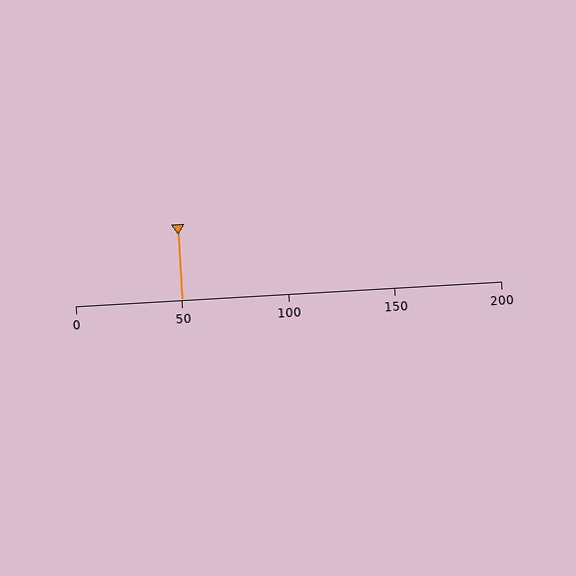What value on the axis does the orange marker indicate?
The marker indicates approximately 50.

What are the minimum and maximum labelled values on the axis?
The axis runs from 0 to 200.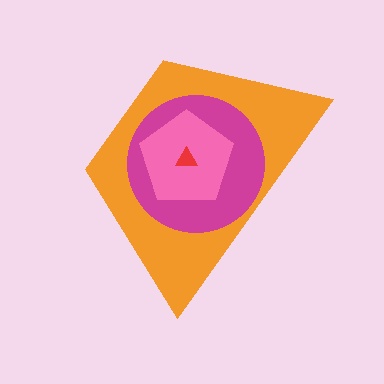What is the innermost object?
The red triangle.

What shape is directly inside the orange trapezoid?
The magenta circle.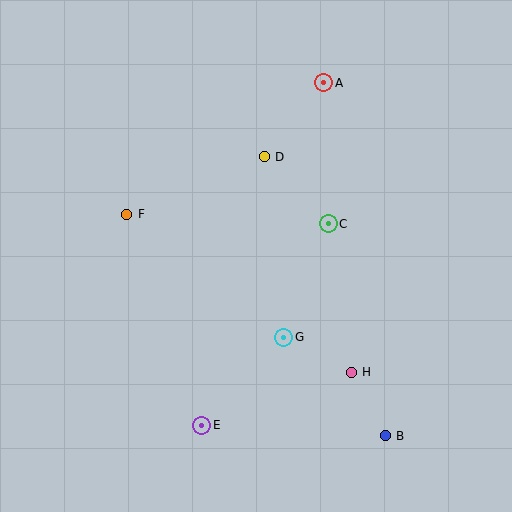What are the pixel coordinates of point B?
Point B is at (385, 436).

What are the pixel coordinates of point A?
Point A is at (324, 83).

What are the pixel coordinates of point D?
Point D is at (264, 157).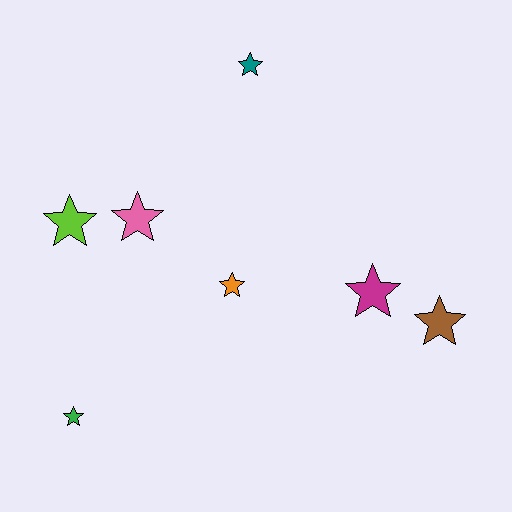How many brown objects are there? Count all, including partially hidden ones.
There is 1 brown object.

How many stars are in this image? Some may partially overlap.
There are 7 stars.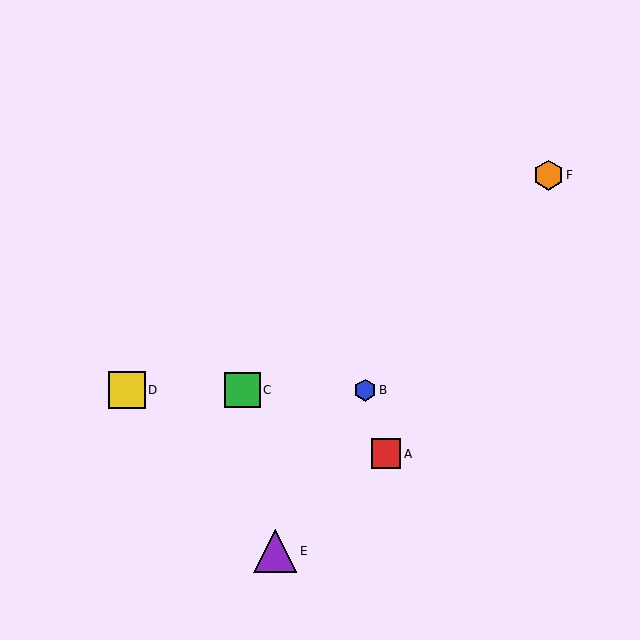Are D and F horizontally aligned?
No, D is at y≈390 and F is at y≈175.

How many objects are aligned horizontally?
3 objects (B, C, D) are aligned horizontally.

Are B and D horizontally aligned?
Yes, both are at y≈390.